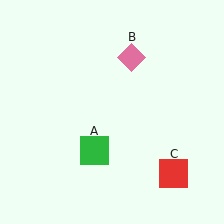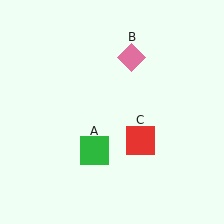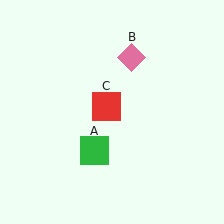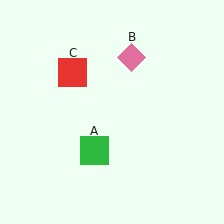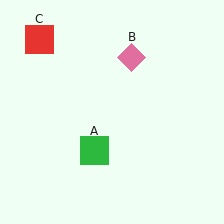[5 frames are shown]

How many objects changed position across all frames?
1 object changed position: red square (object C).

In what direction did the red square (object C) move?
The red square (object C) moved up and to the left.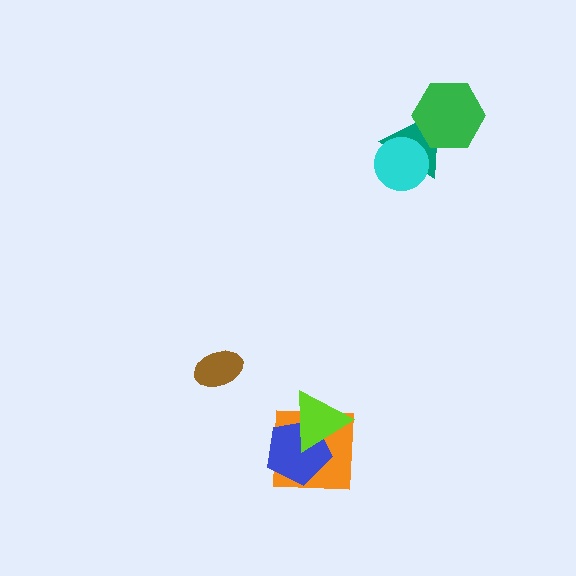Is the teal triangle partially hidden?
Yes, it is partially covered by another shape.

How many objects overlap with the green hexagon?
1 object overlaps with the green hexagon.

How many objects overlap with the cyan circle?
1 object overlaps with the cyan circle.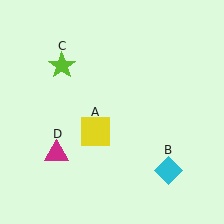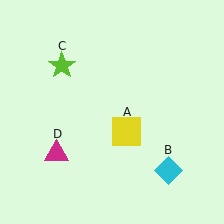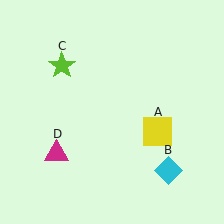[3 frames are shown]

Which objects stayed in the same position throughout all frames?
Cyan diamond (object B) and lime star (object C) and magenta triangle (object D) remained stationary.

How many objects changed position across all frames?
1 object changed position: yellow square (object A).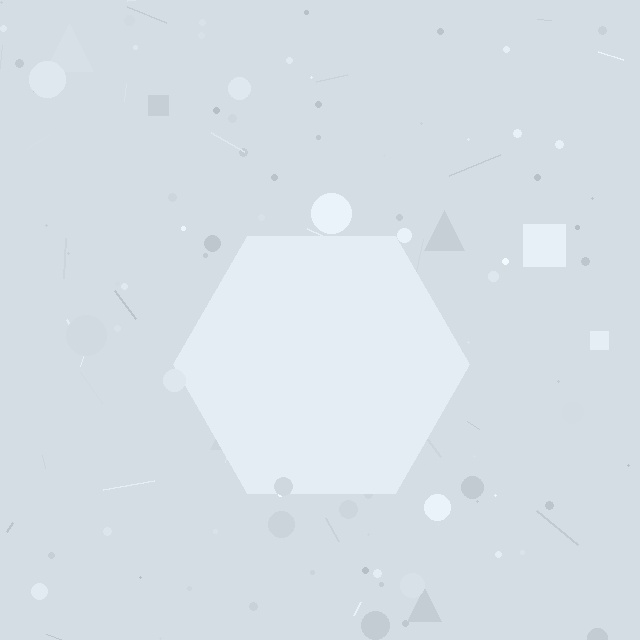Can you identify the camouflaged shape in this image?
The camouflaged shape is a hexagon.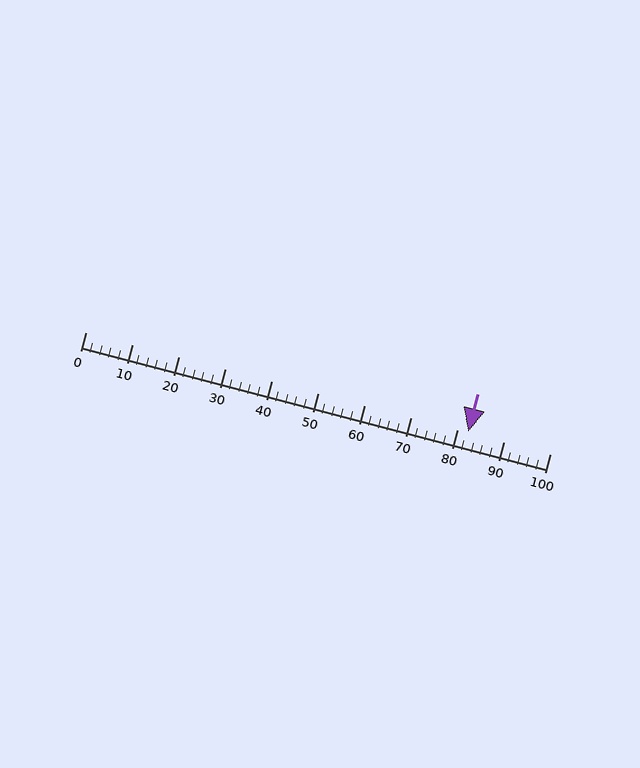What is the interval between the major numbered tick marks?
The major tick marks are spaced 10 units apart.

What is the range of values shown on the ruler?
The ruler shows values from 0 to 100.